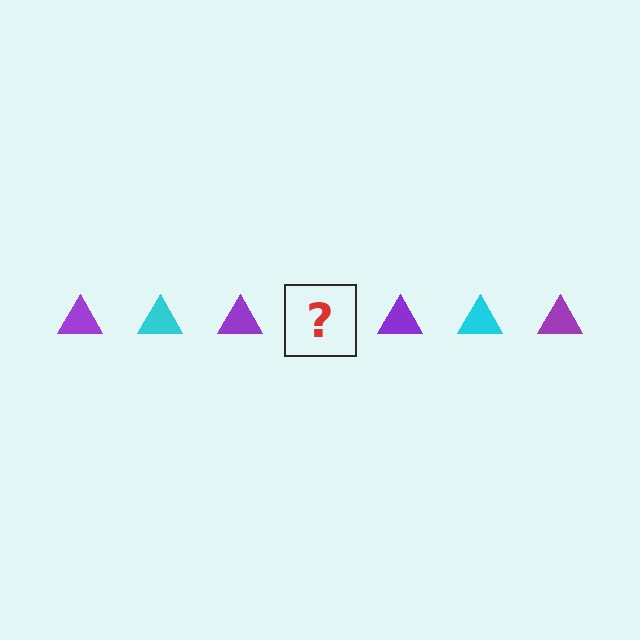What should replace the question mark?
The question mark should be replaced with a cyan triangle.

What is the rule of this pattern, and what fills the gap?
The rule is that the pattern cycles through purple, cyan triangles. The gap should be filled with a cyan triangle.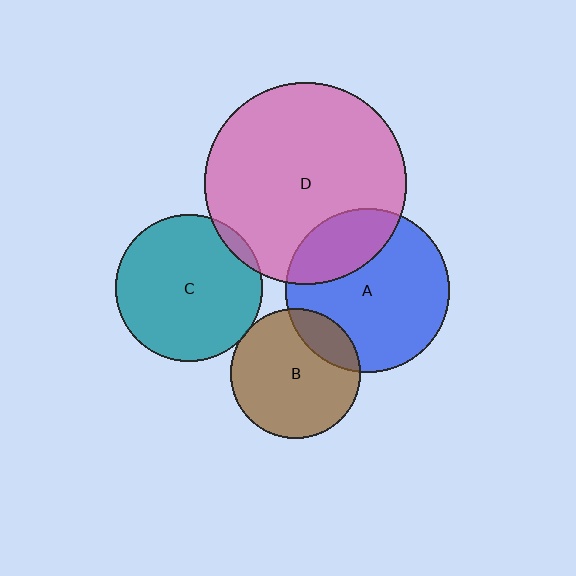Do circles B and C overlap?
Yes.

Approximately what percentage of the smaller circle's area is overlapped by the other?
Approximately 5%.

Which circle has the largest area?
Circle D (pink).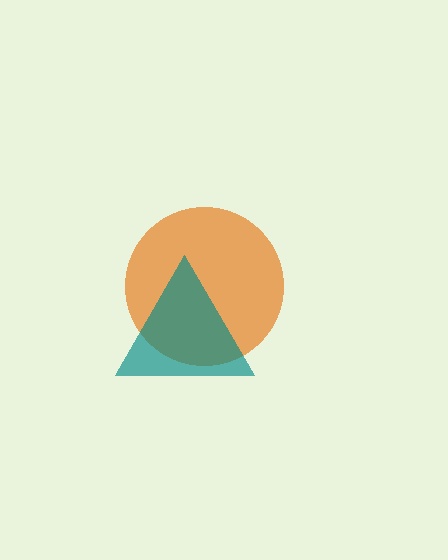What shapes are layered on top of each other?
The layered shapes are: an orange circle, a teal triangle.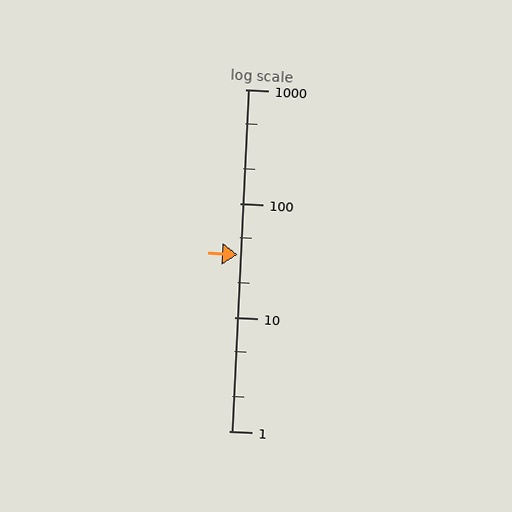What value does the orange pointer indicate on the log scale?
The pointer indicates approximately 35.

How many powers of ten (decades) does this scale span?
The scale spans 3 decades, from 1 to 1000.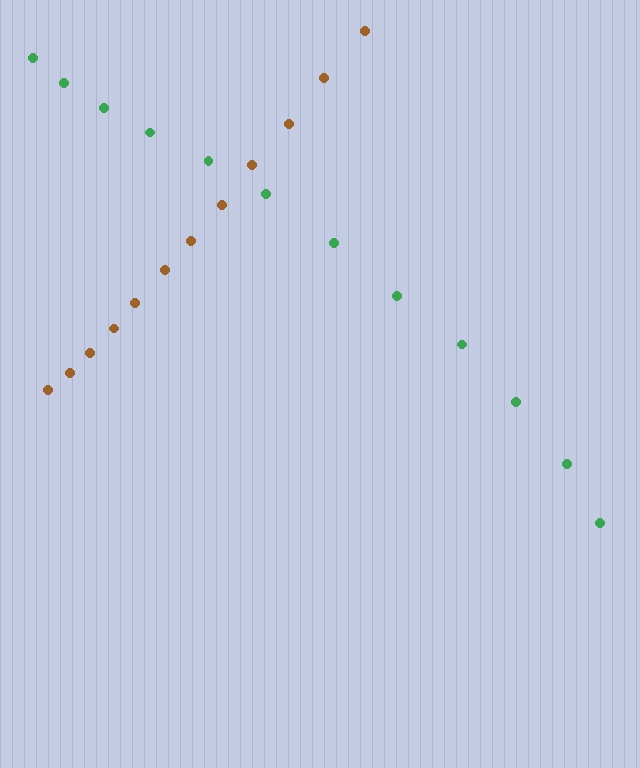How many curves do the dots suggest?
There are 2 distinct paths.